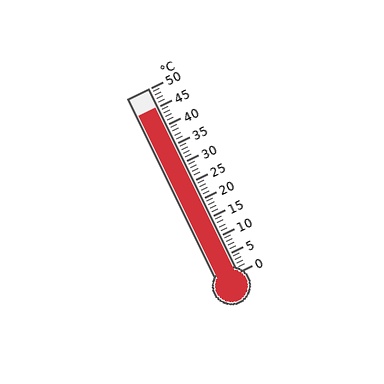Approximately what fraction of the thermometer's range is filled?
The thermometer is filled to approximately 90% of its range.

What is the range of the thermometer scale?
The thermometer scale ranges from 0°C to 50°C.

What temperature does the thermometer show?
The thermometer shows approximately 45°C.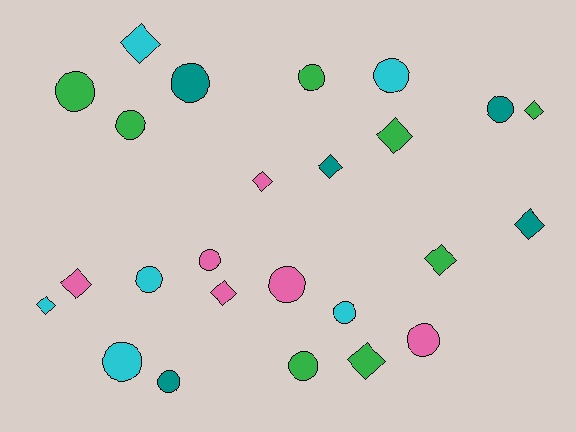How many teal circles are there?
There are 3 teal circles.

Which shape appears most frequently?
Circle, with 14 objects.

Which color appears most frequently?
Green, with 8 objects.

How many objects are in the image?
There are 25 objects.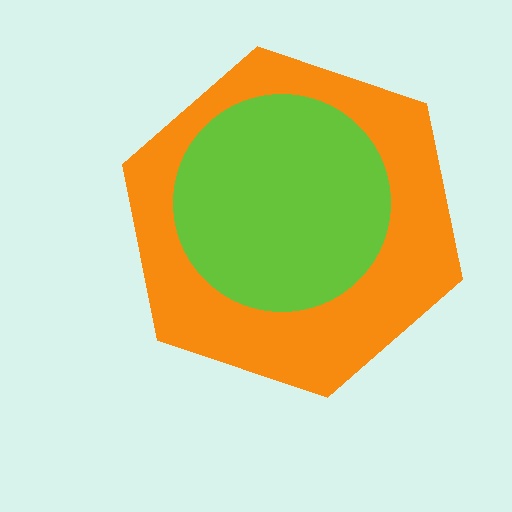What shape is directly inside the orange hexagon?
The lime circle.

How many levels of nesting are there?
2.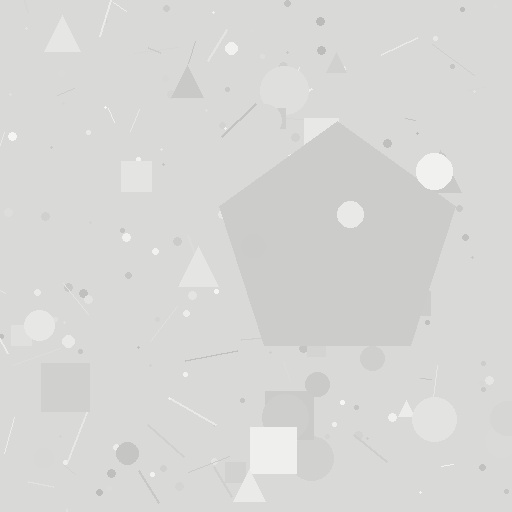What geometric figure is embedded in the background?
A pentagon is embedded in the background.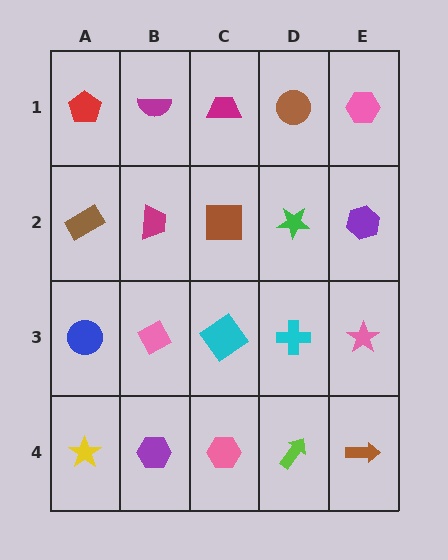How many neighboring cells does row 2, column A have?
3.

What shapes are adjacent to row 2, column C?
A magenta trapezoid (row 1, column C), a cyan diamond (row 3, column C), a magenta trapezoid (row 2, column B), a green star (row 2, column D).